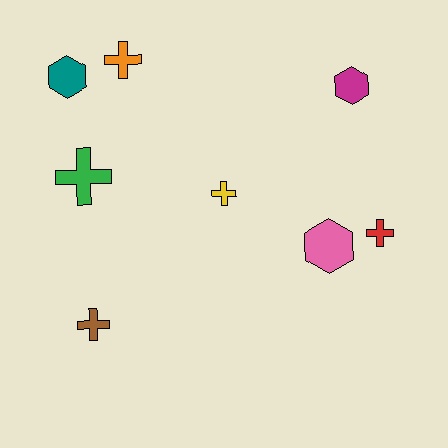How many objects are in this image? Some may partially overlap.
There are 8 objects.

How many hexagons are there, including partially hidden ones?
There are 3 hexagons.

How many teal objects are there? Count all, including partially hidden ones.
There is 1 teal object.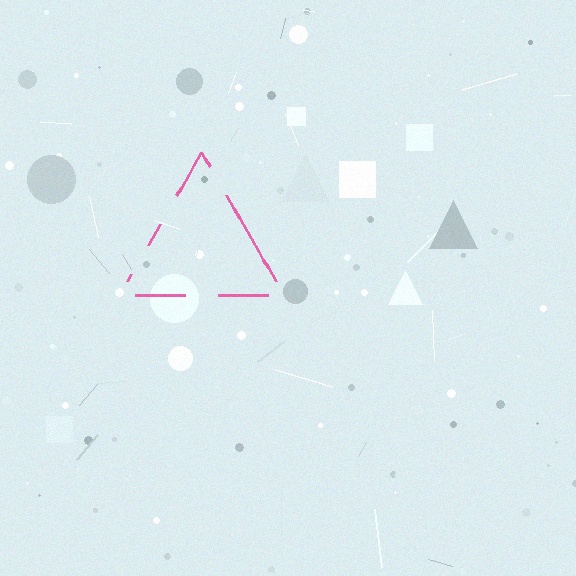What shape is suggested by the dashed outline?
The dashed outline suggests a triangle.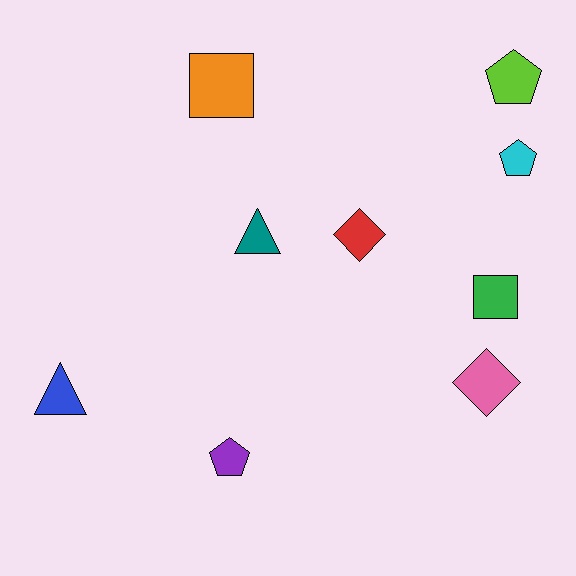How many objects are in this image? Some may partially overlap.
There are 9 objects.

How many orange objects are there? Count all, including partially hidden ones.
There is 1 orange object.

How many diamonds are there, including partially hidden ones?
There are 2 diamonds.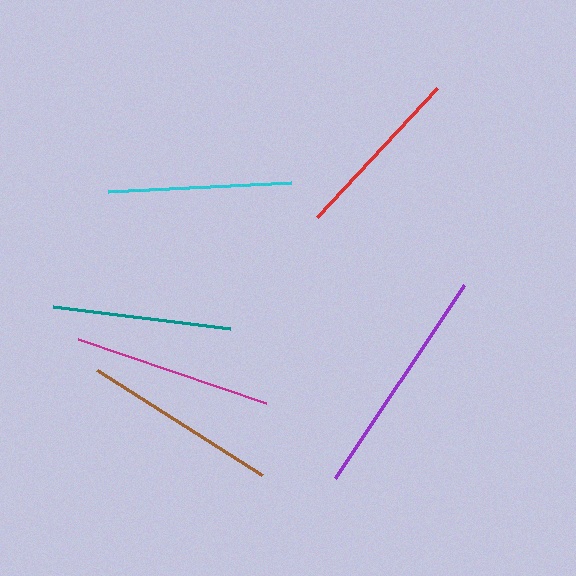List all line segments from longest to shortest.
From longest to shortest: purple, magenta, brown, cyan, teal, red.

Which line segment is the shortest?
The red line is the shortest at approximately 176 pixels.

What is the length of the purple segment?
The purple segment is approximately 232 pixels long.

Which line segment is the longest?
The purple line is the longest at approximately 232 pixels.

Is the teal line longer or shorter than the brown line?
The brown line is longer than the teal line.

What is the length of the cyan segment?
The cyan segment is approximately 183 pixels long.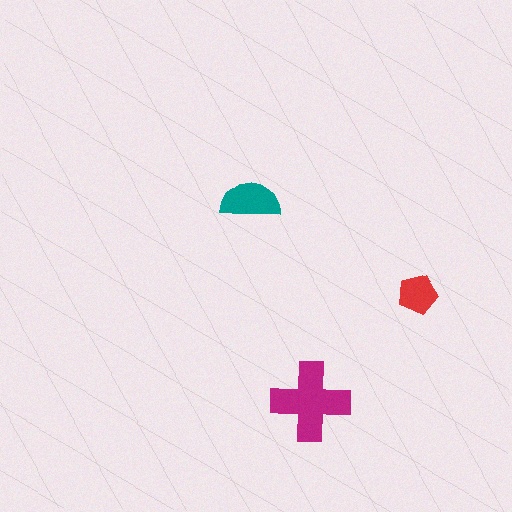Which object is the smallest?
The red pentagon.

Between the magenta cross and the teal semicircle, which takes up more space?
The magenta cross.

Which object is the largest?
The magenta cross.